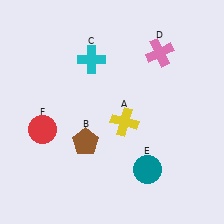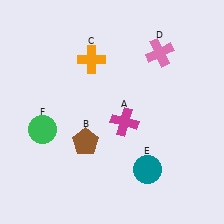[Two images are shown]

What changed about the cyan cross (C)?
In Image 1, C is cyan. In Image 2, it changed to orange.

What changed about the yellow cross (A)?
In Image 1, A is yellow. In Image 2, it changed to magenta.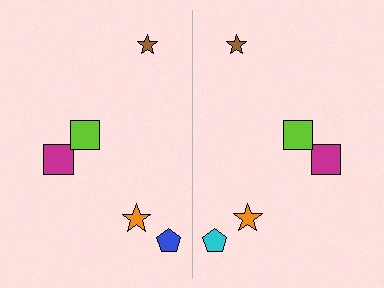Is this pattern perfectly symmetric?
No, the pattern is not perfectly symmetric. The cyan pentagon on the right side breaks the symmetry — its mirror counterpart is blue.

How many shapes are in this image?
There are 10 shapes in this image.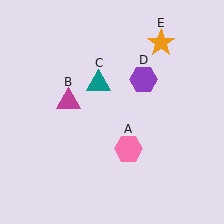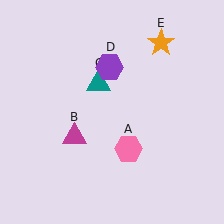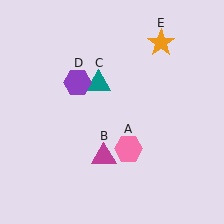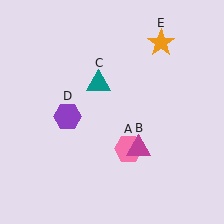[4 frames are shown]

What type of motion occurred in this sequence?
The magenta triangle (object B), purple hexagon (object D) rotated counterclockwise around the center of the scene.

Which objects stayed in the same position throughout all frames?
Pink hexagon (object A) and teal triangle (object C) and orange star (object E) remained stationary.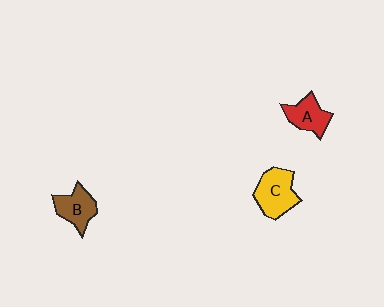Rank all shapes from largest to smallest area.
From largest to smallest: C (yellow), B (brown), A (red).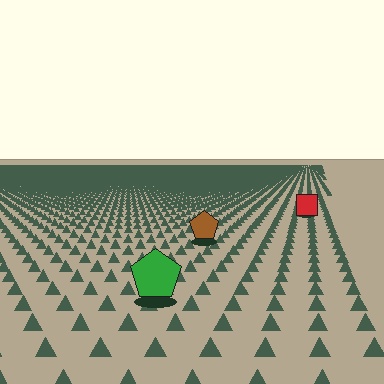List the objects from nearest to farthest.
From nearest to farthest: the green pentagon, the brown pentagon, the red square.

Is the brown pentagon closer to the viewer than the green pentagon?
No. The green pentagon is closer — you can tell from the texture gradient: the ground texture is coarser near it.